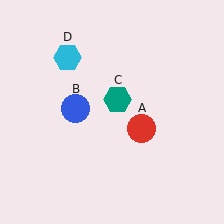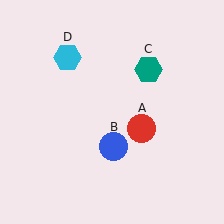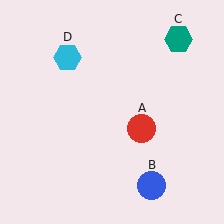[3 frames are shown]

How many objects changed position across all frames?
2 objects changed position: blue circle (object B), teal hexagon (object C).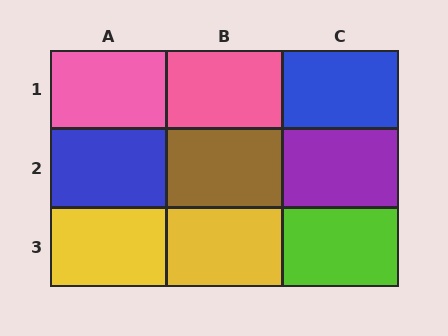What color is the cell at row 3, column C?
Lime.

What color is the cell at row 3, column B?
Yellow.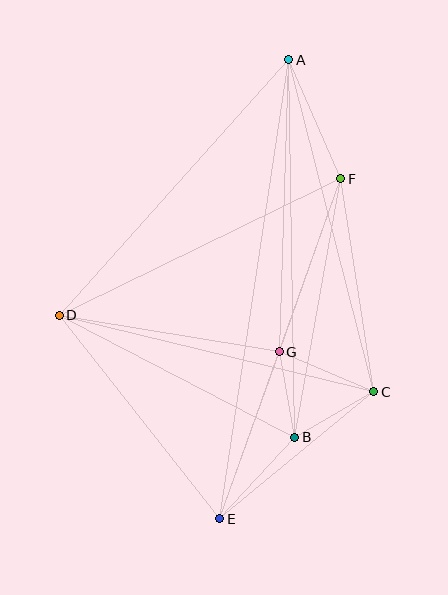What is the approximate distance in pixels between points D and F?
The distance between D and F is approximately 313 pixels.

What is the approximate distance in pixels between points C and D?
The distance between C and D is approximately 324 pixels.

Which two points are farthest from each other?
Points A and E are farthest from each other.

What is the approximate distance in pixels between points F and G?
The distance between F and G is approximately 184 pixels.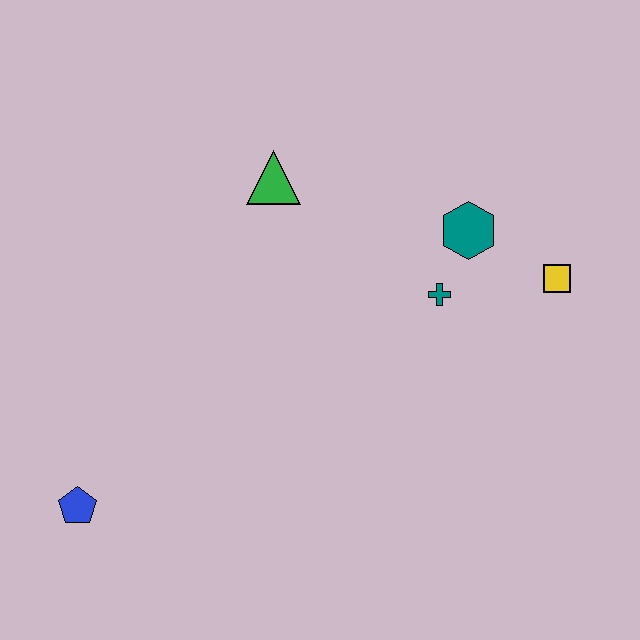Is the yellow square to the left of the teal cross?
No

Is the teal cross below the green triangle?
Yes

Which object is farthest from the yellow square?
The blue pentagon is farthest from the yellow square.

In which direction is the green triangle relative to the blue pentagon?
The green triangle is above the blue pentagon.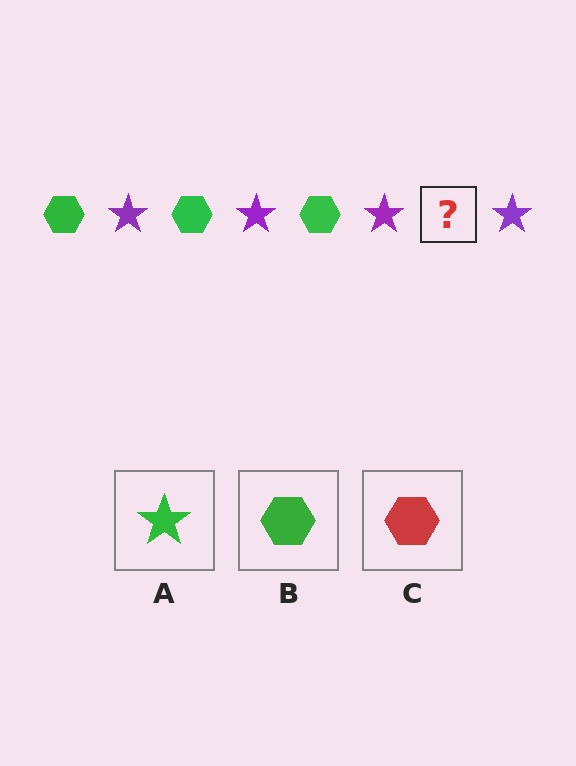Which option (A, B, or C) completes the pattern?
B.